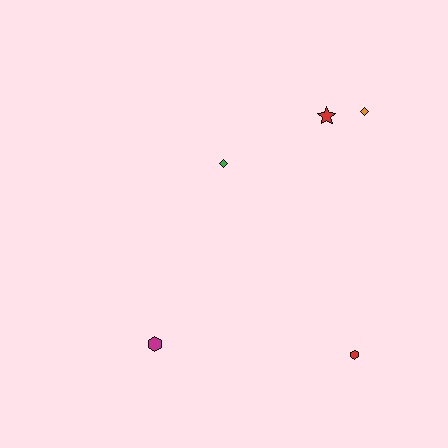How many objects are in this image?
There are 5 objects.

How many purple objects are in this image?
There are no purple objects.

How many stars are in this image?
There is 1 star.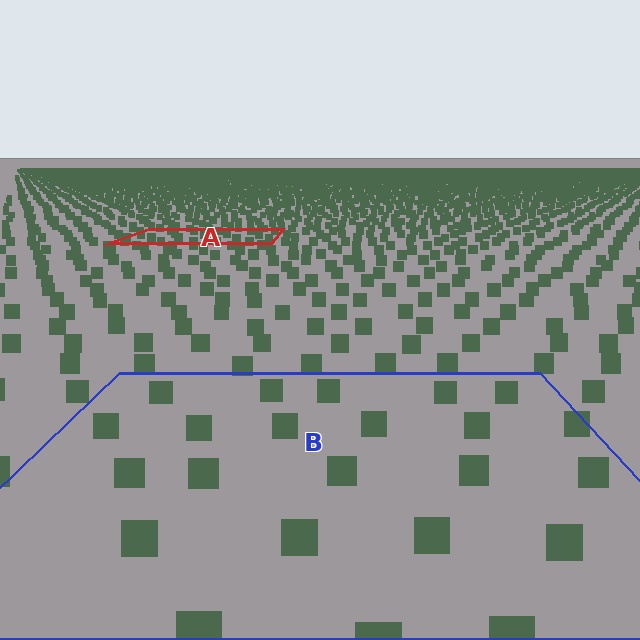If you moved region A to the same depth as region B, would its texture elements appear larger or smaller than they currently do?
They would appear larger. At a closer depth, the same texture elements are projected at a bigger on-screen size.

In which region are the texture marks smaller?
The texture marks are smaller in region A, because it is farther away.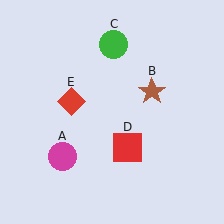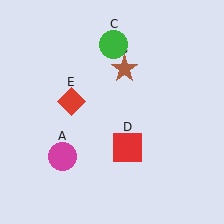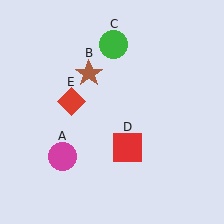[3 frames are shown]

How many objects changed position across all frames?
1 object changed position: brown star (object B).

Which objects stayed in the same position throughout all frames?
Magenta circle (object A) and green circle (object C) and red square (object D) and red diamond (object E) remained stationary.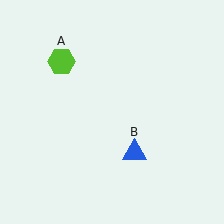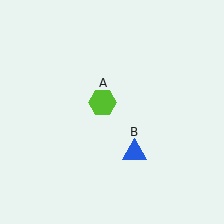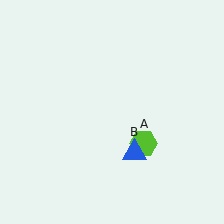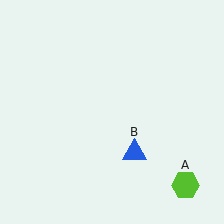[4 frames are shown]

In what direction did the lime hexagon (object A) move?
The lime hexagon (object A) moved down and to the right.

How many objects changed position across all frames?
1 object changed position: lime hexagon (object A).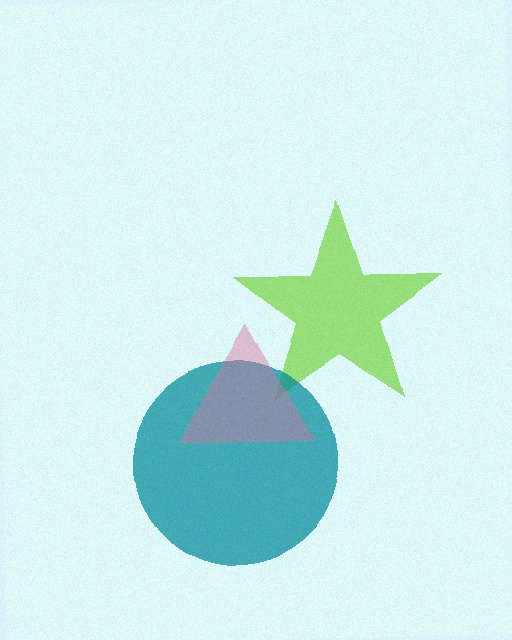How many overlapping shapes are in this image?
There are 3 overlapping shapes in the image.